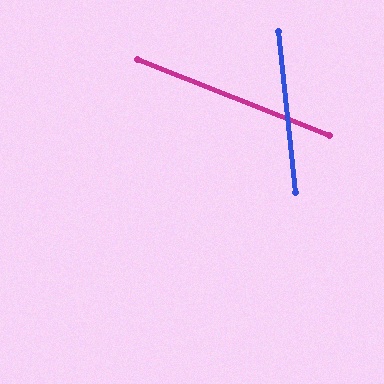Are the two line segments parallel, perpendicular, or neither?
Neither parallel nor perpendicular — they differ by about 62°.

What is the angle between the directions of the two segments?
Approximately 62 degrees.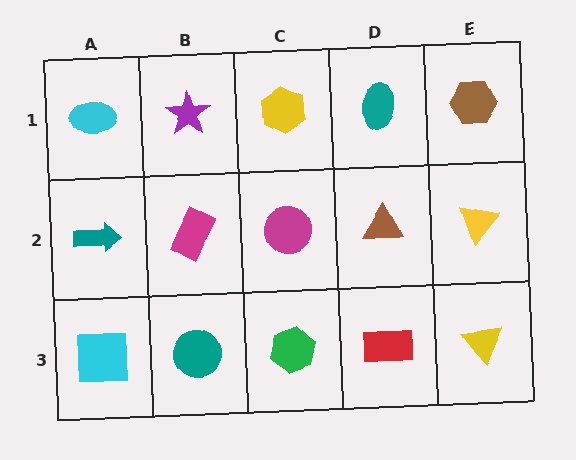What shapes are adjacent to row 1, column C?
A magenta circle (row 2, column C), a purple star (row 1, column B), a teal ellipse (row 1, column D).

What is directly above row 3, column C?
A magenta circle.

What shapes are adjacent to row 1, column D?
A brown triangle (row 2, column D), a yellow hexagon (row 1, column C), a brown hexagon (row 1, column E).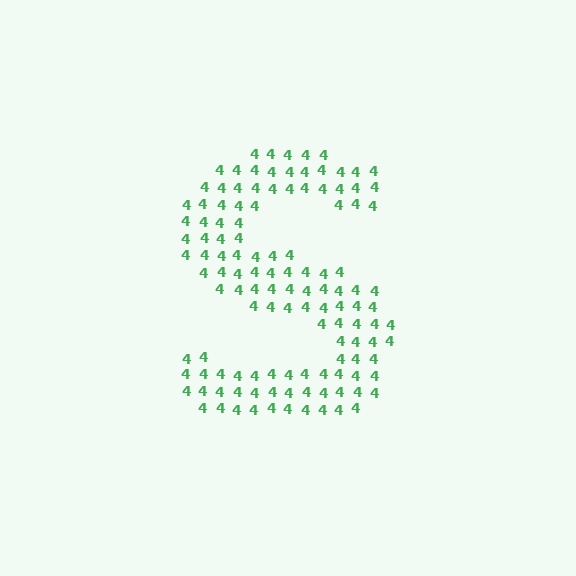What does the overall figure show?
The overall figure shows the letter S.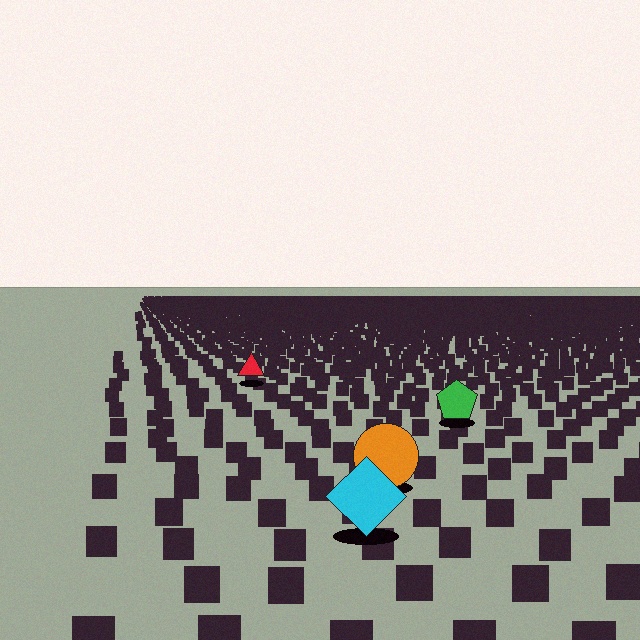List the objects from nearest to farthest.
From nearest to farthest: the cyan diamond, the orange circle, the green pentagon, the red triangle.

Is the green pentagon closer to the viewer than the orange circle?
No. The orange circle is closer — you can tell from the texture gradient: the ground texture is coarser near it.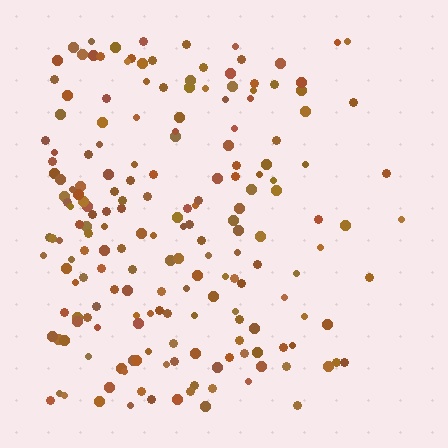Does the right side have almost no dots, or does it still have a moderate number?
Still a moderate number, just noticeably fewer than the left.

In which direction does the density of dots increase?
From right to left, with the left side densest.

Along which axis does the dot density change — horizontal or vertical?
Horizontal.